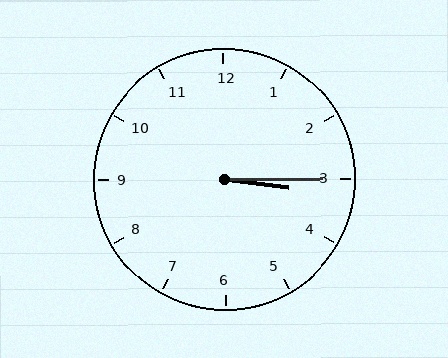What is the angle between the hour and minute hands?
Approximately 8 degrees.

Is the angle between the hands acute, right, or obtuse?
It is acute.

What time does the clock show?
3:15.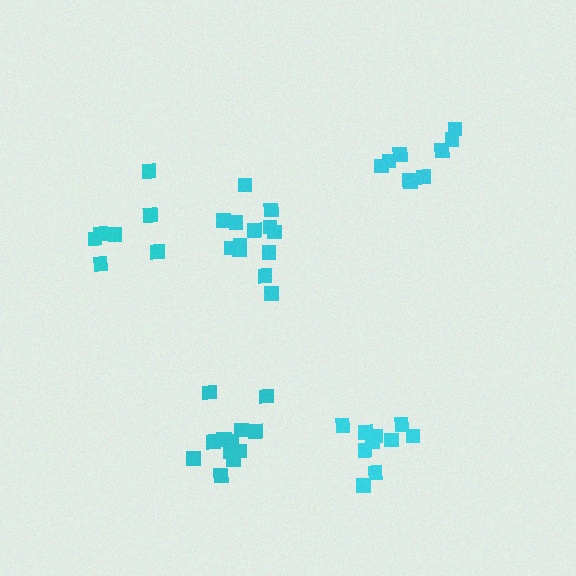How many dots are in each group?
Group 1: 13 dots, Group 2: 13 dots, Group 3: 9 dots, Group 4: 10 dots, Group 5: 7 dots (52 total).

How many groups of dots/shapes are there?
There are 5 groups.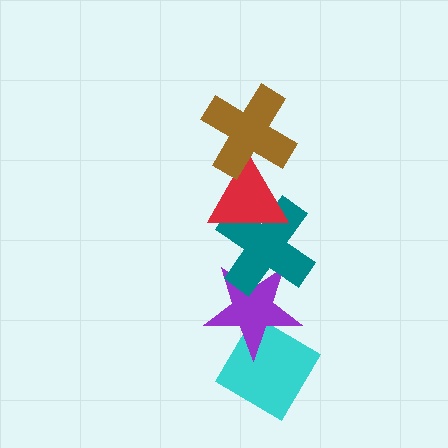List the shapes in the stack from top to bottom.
From top to bottom: the brown cross, the red triangle, the teal cross, the purple star, the cyan diamond.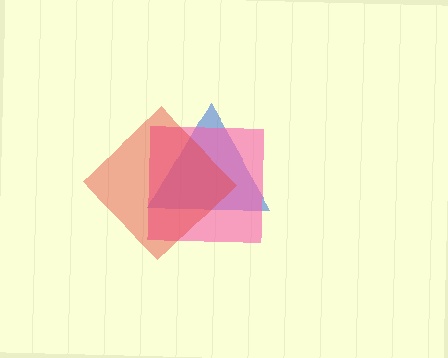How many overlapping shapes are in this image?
There are 3 overlapping shapes in the image.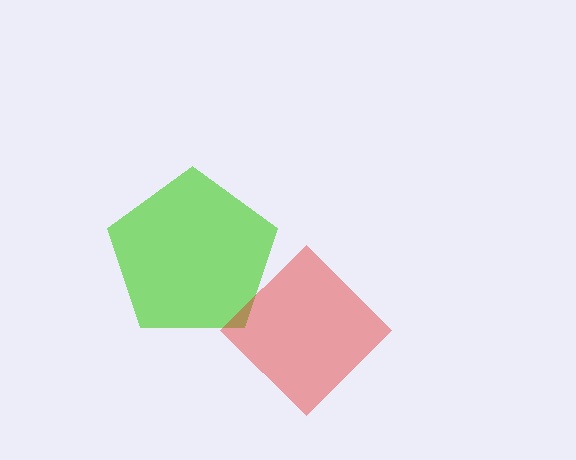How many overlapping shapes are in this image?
There are 2 overlapping shapes in the image.